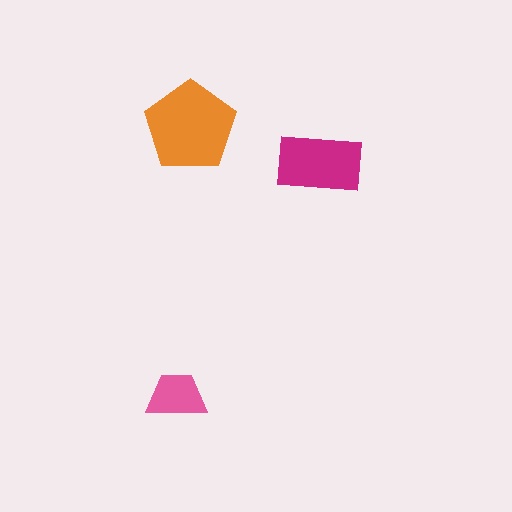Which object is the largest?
The orange pentagon.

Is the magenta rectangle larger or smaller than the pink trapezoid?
Larger.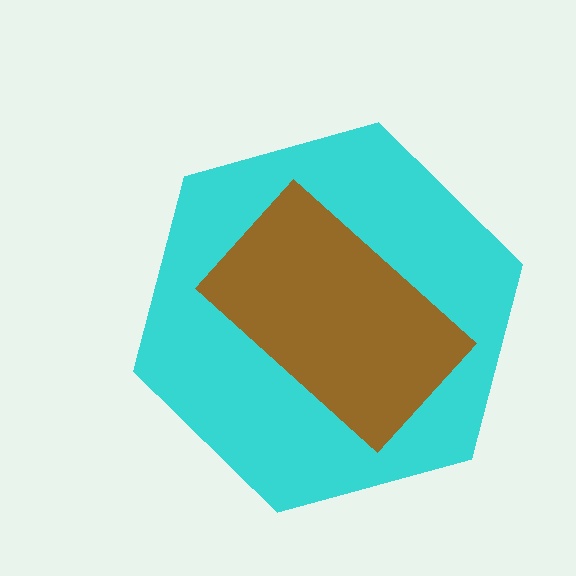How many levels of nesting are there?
2.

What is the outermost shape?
The cyan hexagon.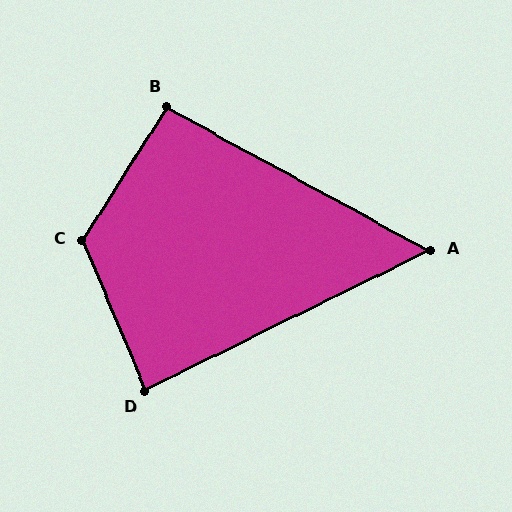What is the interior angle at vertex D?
Approximately 87 degrees (approximately right).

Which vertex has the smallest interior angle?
A, at approximately 55 degrees.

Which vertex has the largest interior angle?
C, at approximately 125 degrees.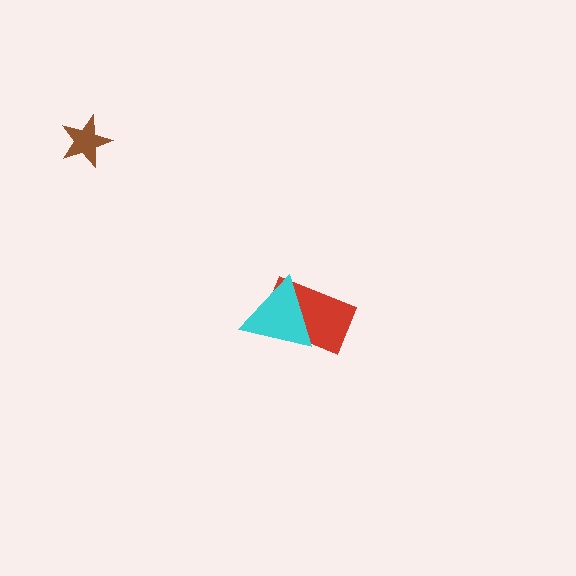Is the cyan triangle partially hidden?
No, no other shape covers it.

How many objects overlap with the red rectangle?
1 object overlaps with the red rectangle.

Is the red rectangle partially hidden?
Yes, it is partially covered by another shape.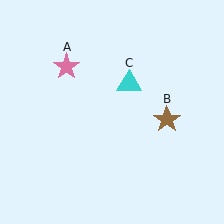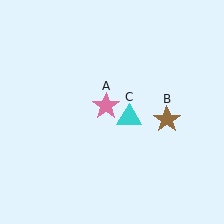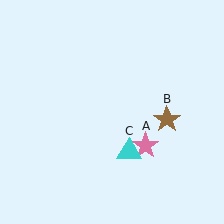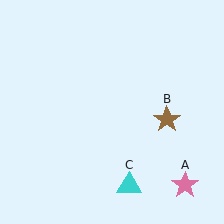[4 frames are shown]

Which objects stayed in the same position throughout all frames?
Brown star (object B) remained stationary.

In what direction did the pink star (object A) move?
The pink star (object A) moved down and to the right.